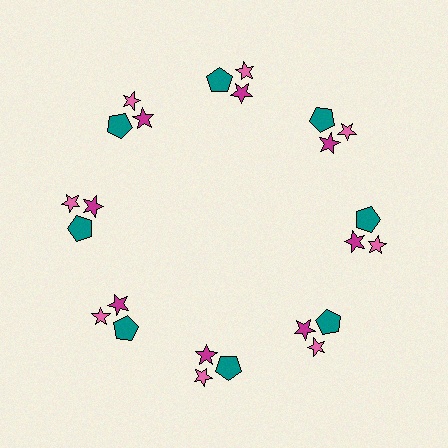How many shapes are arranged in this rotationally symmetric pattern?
There are 24 shapes, arranged in 8 groups of 3.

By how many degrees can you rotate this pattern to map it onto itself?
The pattern maps onto itself every 45 degrees of rotation.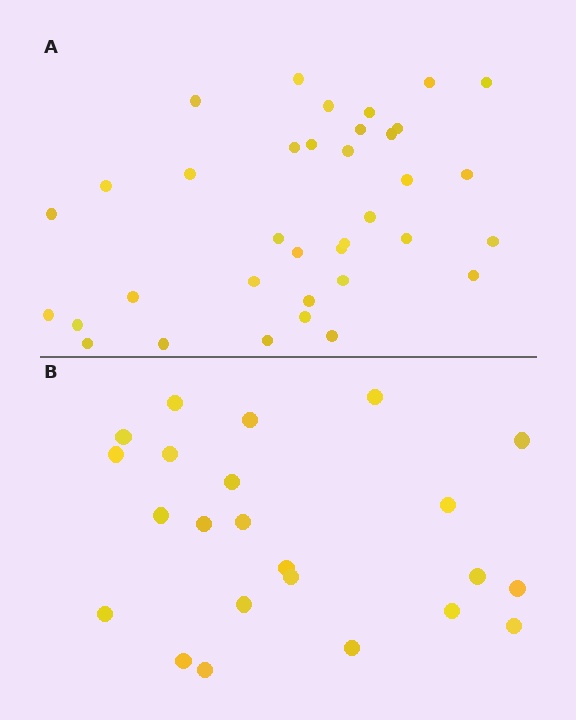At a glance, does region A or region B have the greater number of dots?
Region A (the top region) has more dots.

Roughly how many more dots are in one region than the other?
Region A has approximately 15 more dots than region B.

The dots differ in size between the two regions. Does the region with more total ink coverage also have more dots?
No. Region B has more total ink coverage because its dots are larger, but region A actually contains more individual dots. Total area can be misleading — the number of items is what matters here.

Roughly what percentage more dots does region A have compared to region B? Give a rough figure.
About 55% more.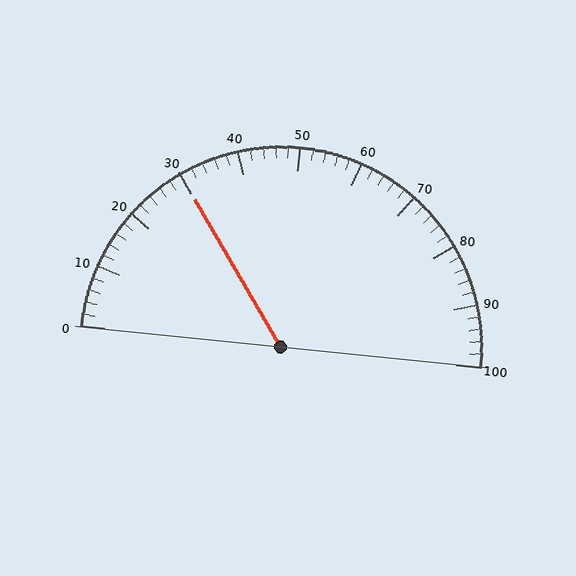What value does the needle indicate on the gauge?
The needle indicates approximately 30.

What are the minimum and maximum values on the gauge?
The gauge ranges from 0 to 100.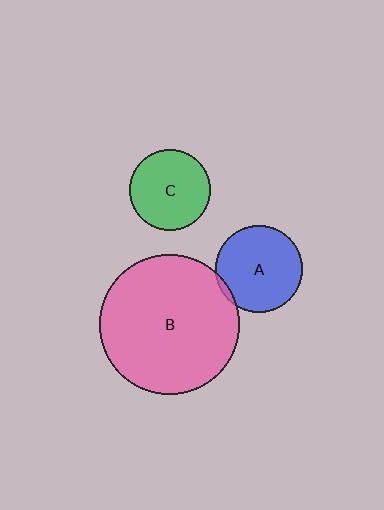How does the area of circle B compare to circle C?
Approximately 3.0 times.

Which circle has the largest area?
Circle B (pink).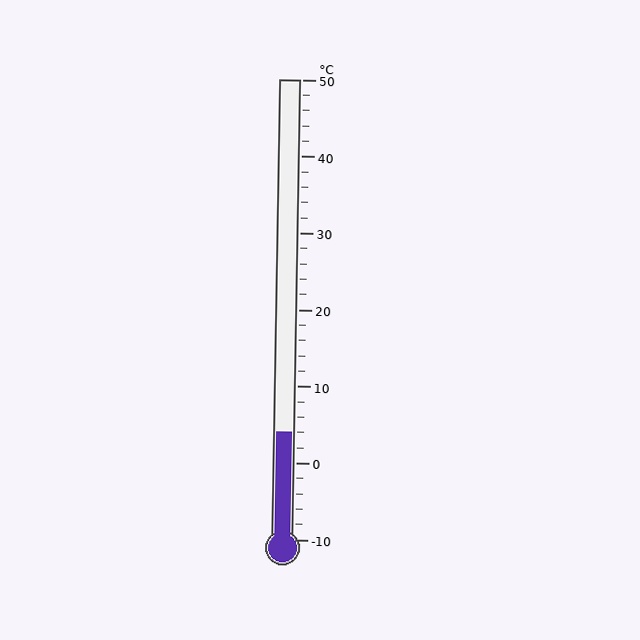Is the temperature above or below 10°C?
The temperature is below 10°C.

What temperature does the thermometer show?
The thermometer shows approximately 4°C.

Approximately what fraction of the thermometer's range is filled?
The thermometer is filled to approximately 25% of its range.